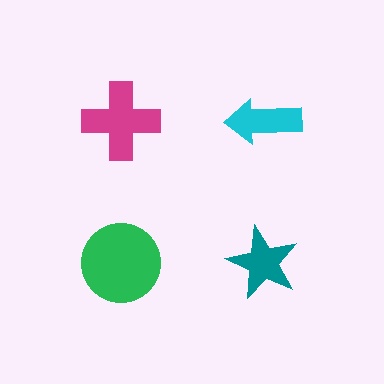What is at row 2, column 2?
A teal star.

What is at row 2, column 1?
A green circle.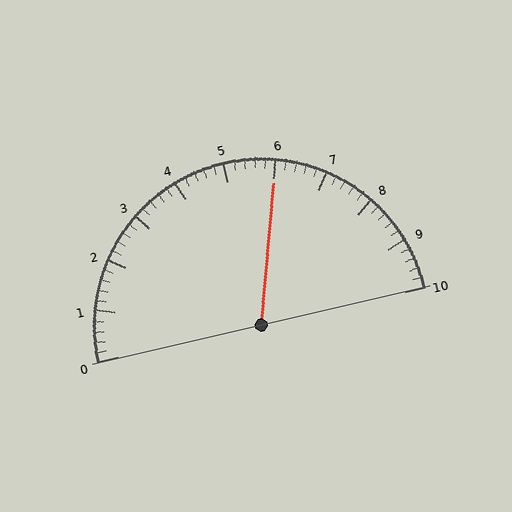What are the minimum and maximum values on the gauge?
The gauge ranges from 0 to 10.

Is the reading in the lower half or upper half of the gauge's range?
The reading is in the upper half of the range (0 to 10).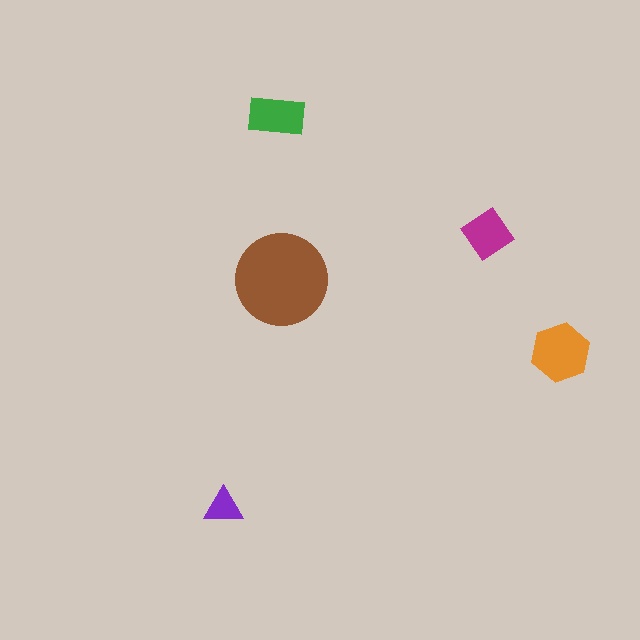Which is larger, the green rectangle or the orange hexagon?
The orange hexagon.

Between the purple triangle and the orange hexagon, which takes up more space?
The orange hexagon.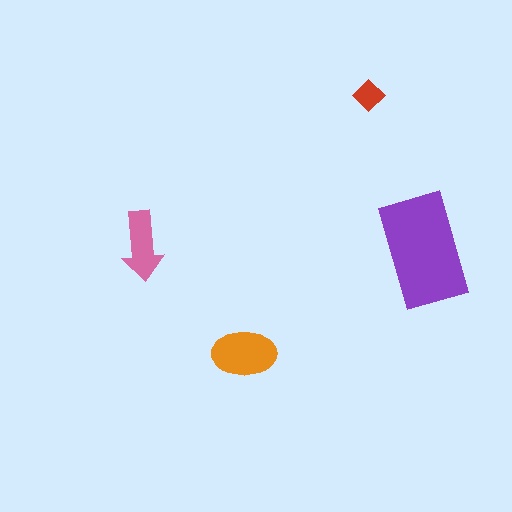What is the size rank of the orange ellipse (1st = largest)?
2nd.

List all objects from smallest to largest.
The red diamond, the pink arrow, the orange ellipse, the purple rectangle.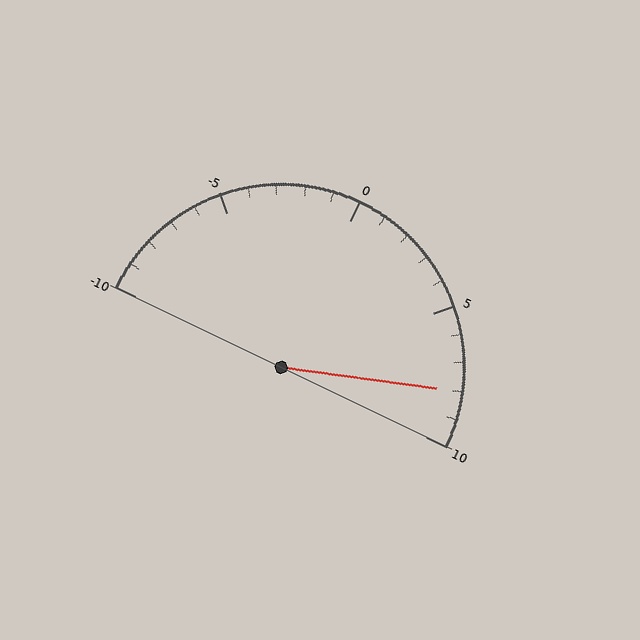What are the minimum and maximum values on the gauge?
The gauge ranges from -10 to 10.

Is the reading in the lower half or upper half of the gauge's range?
The reading is in the upper half of the range (-10 to 10).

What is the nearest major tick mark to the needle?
The nearest major tick mark is 10.